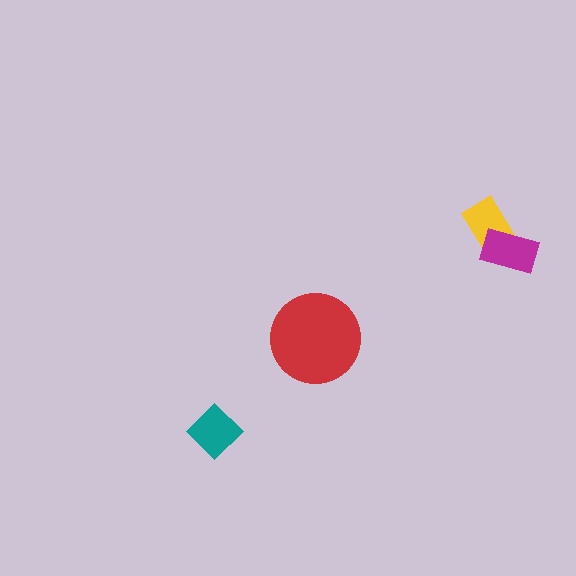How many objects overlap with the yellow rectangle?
1 object overlaps with the yellow rectangle.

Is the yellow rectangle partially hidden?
Yes, it is partially covered by another shape.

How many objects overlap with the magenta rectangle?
1 object overlaps with the magenta rectangle.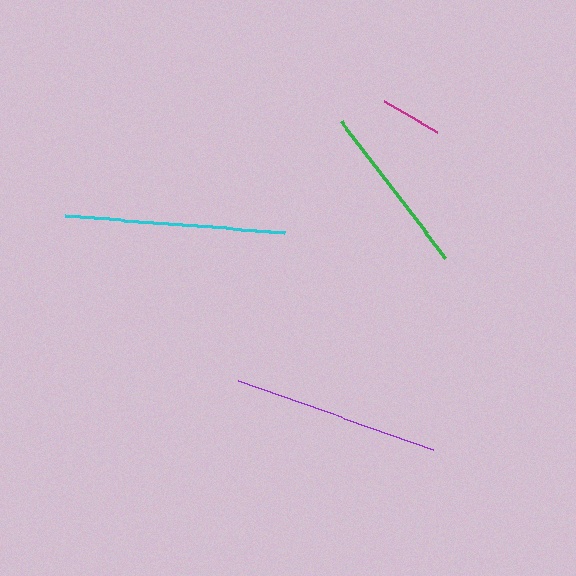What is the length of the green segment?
The green segment is approximately 172 pixels long.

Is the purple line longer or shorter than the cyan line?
The cyan line is longer than the purple line.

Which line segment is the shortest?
The magenta line is the shortest at approximately 63 pixels.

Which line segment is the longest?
The cyan line is the longest at approximately 221 pixels.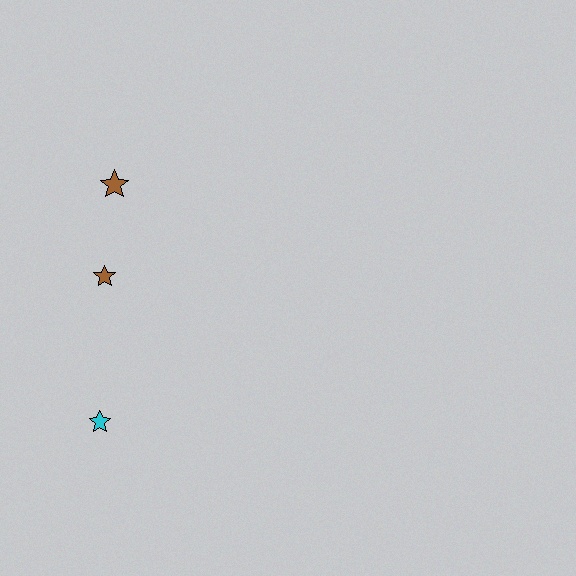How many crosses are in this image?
There are no crosses.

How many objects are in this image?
There are 3 objects.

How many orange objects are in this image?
There are no orange objects.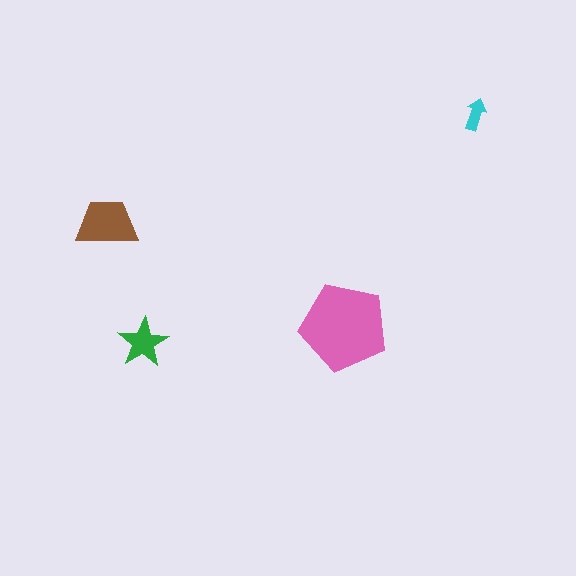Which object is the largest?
The pink pentagon.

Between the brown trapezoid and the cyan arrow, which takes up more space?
The brown trapezoid.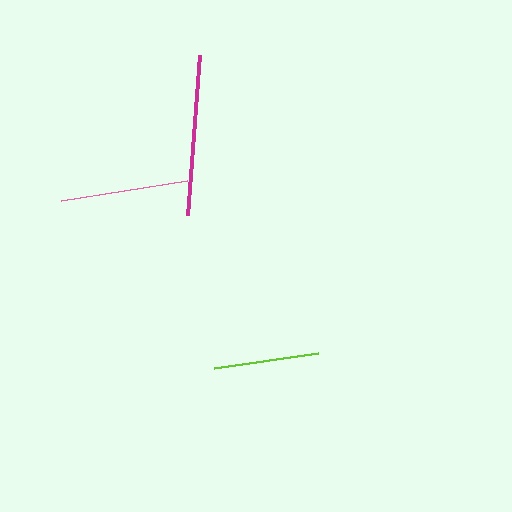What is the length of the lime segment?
The lime segment is approximately 105 pixels long.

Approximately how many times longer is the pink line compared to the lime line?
The pink line is approximately 1.2 times the length of the lime line.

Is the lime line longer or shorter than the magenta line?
The magenta line is longer than the lime line.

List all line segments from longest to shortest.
From longest to shortest: magenta, pink, lime.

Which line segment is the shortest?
The lime line is the shortest at approximately 105 pixels.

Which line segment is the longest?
The magenta line is the longest at approximately 160 pixels.